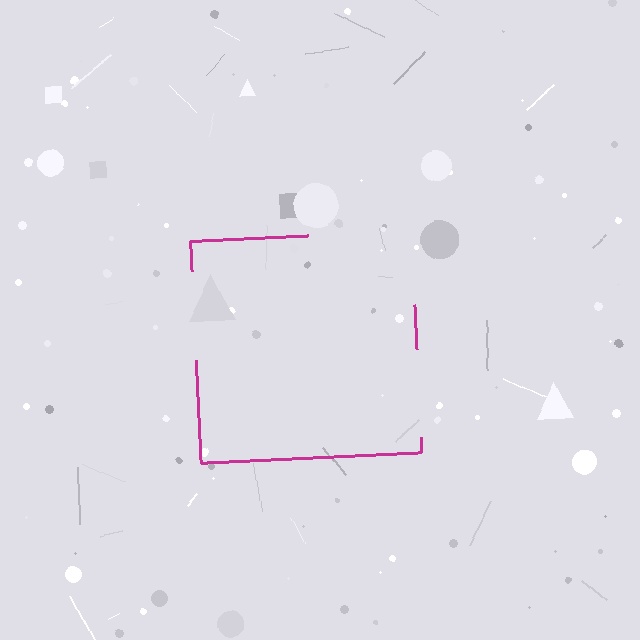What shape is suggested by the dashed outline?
The dashed outline suggests a square.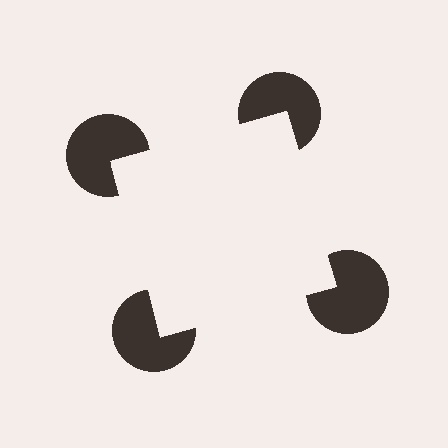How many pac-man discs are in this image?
There are 4 — one at each vertex of the illusory square.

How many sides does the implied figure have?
4 sides.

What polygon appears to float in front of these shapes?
An illusory square — its edges are inferred from the aligned wedge cuts in the pac-man discs, not physically drawn.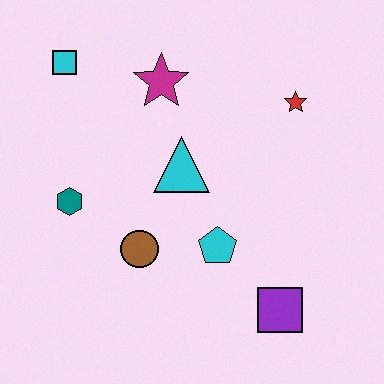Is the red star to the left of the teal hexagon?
No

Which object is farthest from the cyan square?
The purple square is farthest from the cyan square.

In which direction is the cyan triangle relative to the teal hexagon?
The cyan triangle is to the right of the teal hexagon.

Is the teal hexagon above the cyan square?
No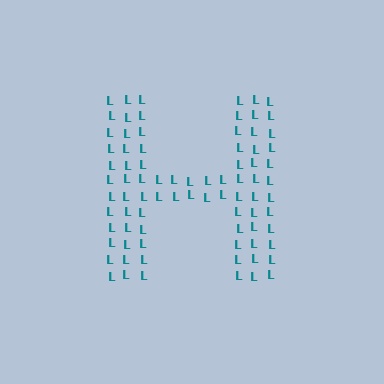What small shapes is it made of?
It is made of small letter L's.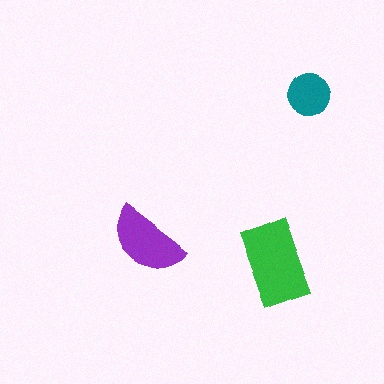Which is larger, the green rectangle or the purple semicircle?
The green rectangle.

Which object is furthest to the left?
The purple semicircle is leftmost.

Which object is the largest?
The green rectangle.